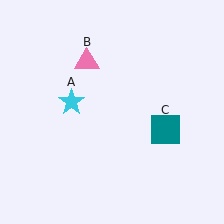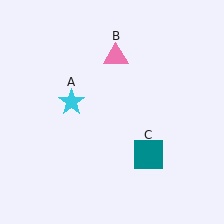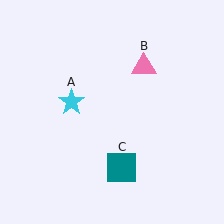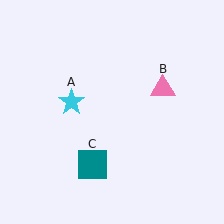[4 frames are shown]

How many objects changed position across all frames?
2 objects changed position: pink triangle (object B), teal square (object C).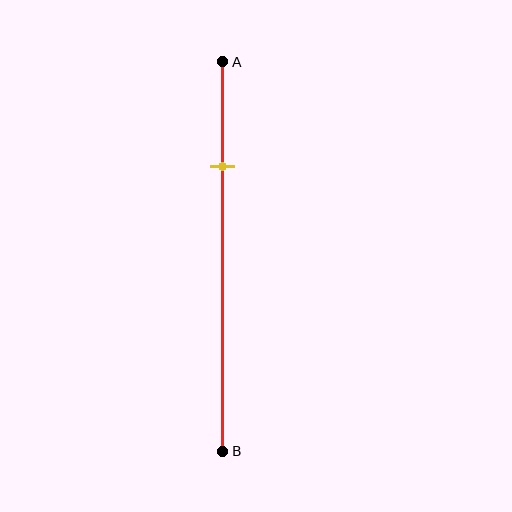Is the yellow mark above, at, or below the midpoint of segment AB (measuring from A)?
The yellow mark is above the midpoint of segment AB.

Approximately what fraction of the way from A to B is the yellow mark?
The yellow mark is approximately 25% of the way from A to B.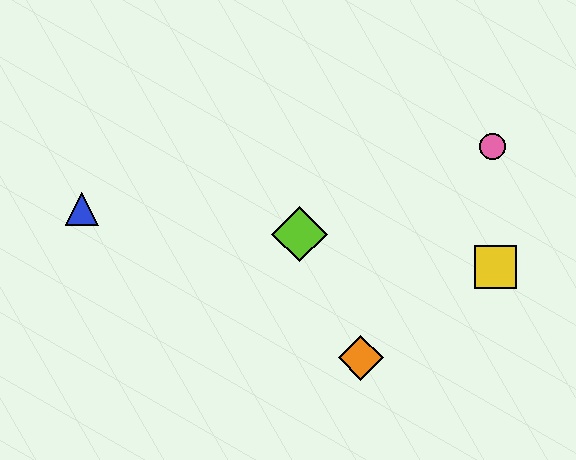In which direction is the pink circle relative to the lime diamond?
The pink circle is to the right of the lime diamond.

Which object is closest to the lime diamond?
The orange diamond is closest to the lime diamond.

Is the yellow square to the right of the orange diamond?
Yes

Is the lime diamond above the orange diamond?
Yes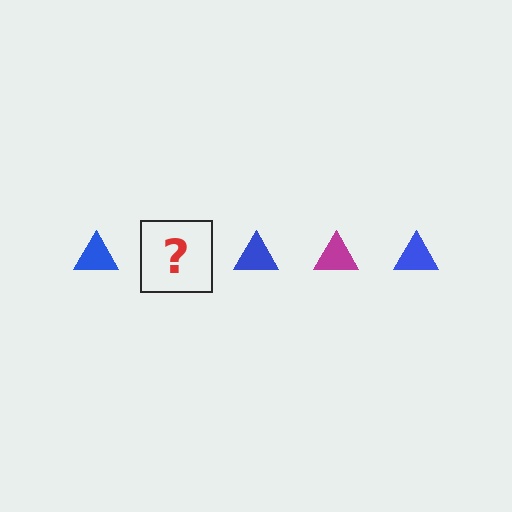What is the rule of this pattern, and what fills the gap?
The rule is that the pattern cycles through blue, magenta triangles. The gap should be filled with a magenta triangle.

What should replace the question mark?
The question mark should be replaced with a magenta triangle.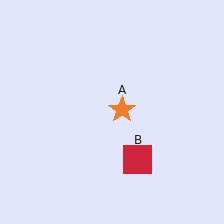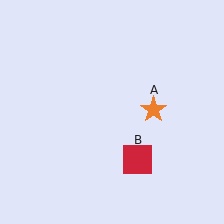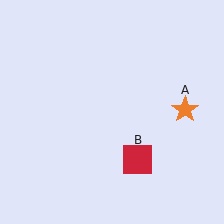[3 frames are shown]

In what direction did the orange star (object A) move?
The orange star (object A) moved right.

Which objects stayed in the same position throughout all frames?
Red square (object B) remained stationary.